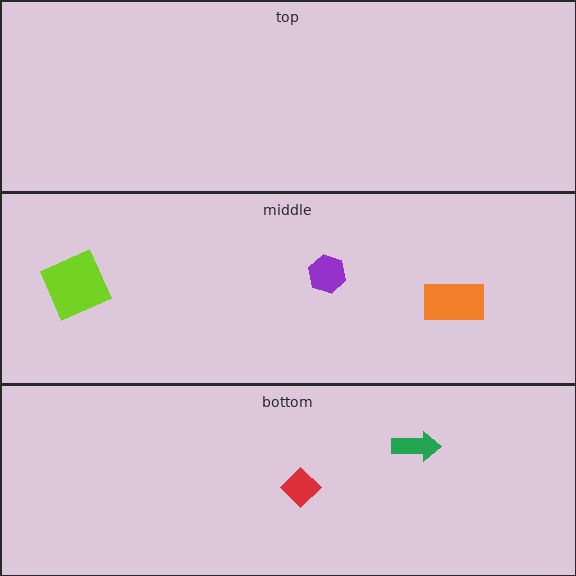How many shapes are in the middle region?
3.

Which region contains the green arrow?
The bottom region.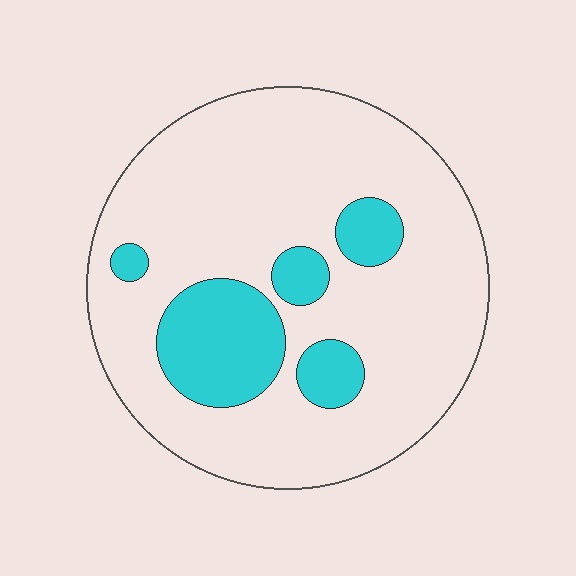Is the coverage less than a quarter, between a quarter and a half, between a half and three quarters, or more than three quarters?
Less than a quarter.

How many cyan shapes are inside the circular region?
5.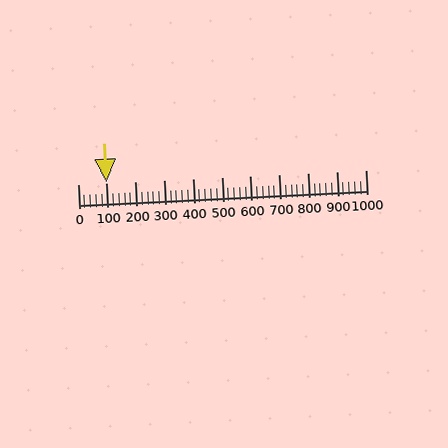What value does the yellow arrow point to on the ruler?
The yellow arrow points to approximately 100.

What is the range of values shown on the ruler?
The ruler shows values from 0 to 1000.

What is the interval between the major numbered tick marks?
The major tick marks are spaced 100 units apart.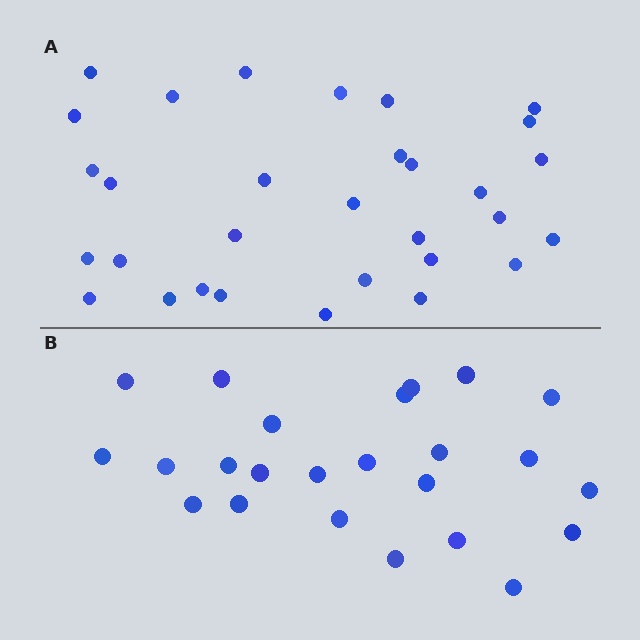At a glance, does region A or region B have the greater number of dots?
Region A (the top region) has more dots.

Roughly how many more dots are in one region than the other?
Region A has roughly 8 or so more dots than region B.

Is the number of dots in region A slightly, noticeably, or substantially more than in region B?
Region A has noticeably more, but not dramatically so. The ratio is roughly 1.3 to 1.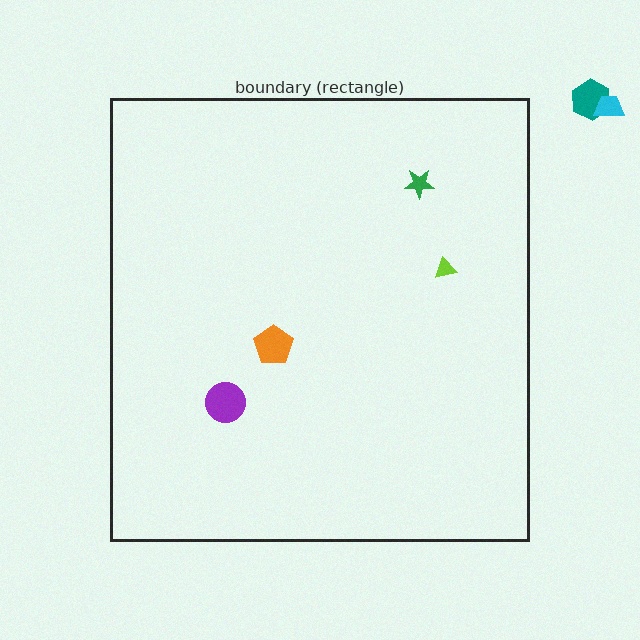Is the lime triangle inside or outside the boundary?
Inside.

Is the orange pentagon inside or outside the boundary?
Inside.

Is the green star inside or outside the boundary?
Inside.